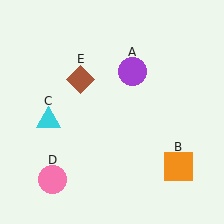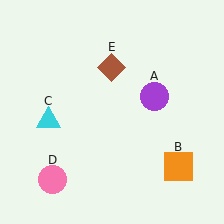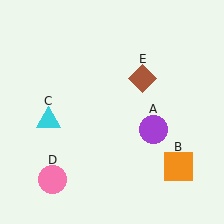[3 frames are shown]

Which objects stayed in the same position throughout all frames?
Orange square (object B) and cyan triangle (object C) and pink circle (object D) remained stationary.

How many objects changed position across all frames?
2 objects changed position: purple circle (object A), brown diamond (object E).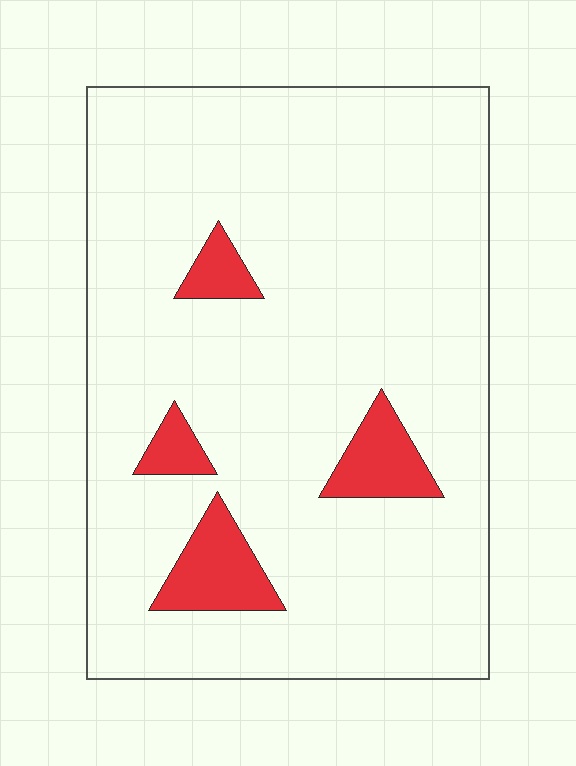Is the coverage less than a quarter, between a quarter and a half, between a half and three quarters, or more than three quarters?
Less than a quarter.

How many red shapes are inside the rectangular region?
4.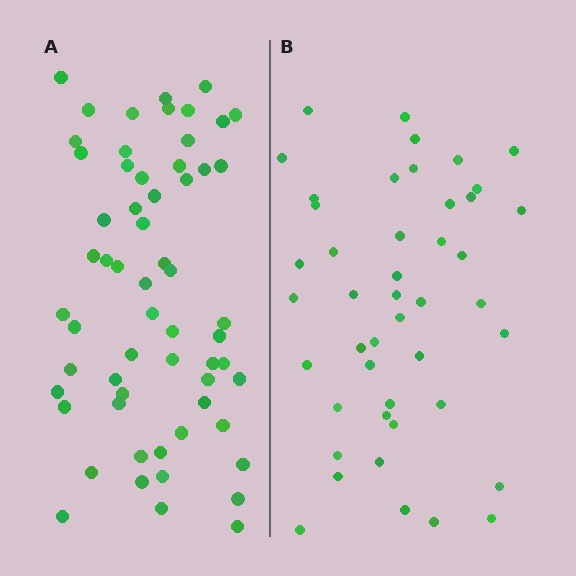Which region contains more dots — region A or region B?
Region A (the left region) has more dots.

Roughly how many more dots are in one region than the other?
Region A has approximately 15 more dots than region B.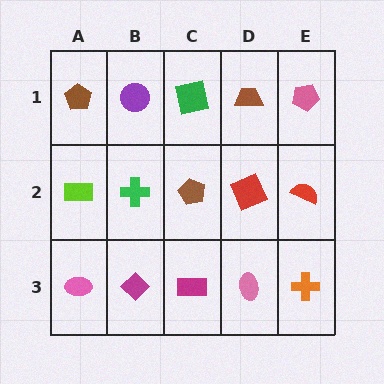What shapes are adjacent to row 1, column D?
A red square (row 2, column D), a green square (row 1, column C), a pink pentagon (row 1, column E).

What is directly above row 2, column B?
A purple circle.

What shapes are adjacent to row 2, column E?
A pink pentagon (row 1, column E), an orange cross (row 3, column E), a red square (row 2, column D).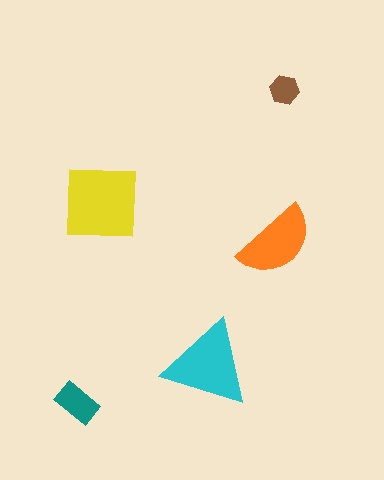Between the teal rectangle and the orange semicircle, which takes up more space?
The orange semicircle.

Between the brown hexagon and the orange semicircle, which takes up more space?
The orange semicircle.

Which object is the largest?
The yellow square.